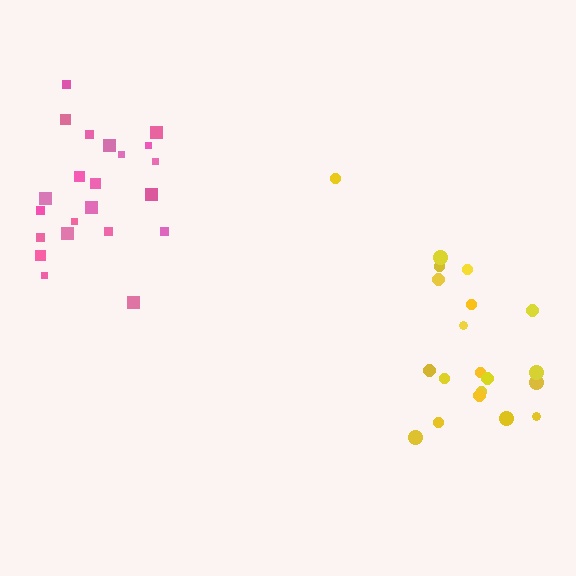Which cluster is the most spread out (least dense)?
Yellow.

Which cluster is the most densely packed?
Pink.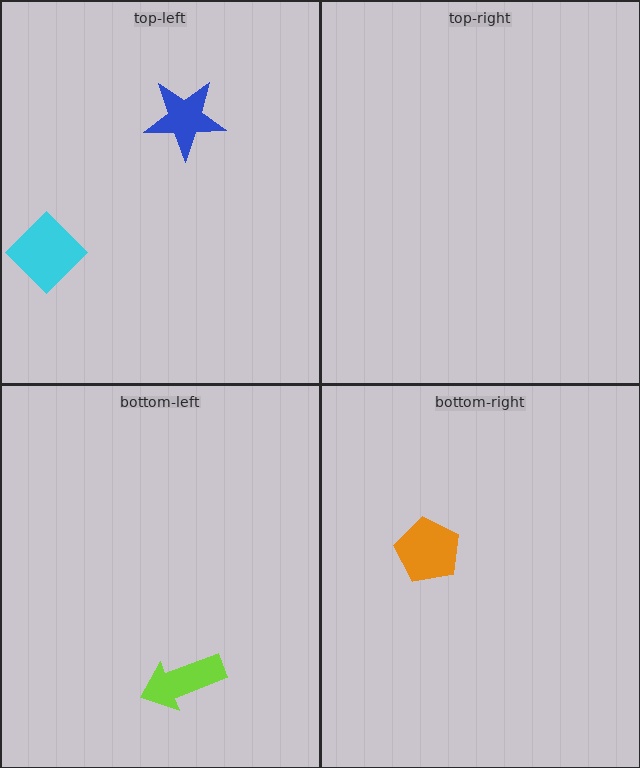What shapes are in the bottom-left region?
The lime arrow.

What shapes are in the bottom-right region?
The orange pentagon.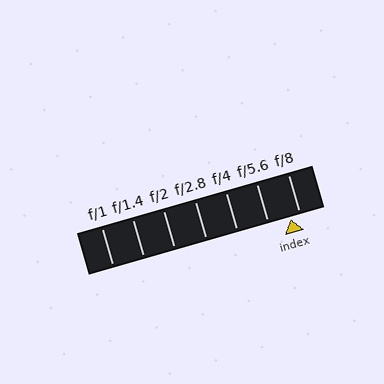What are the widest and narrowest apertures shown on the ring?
The widest aperture shown is f/1 and the narrowest is f/8.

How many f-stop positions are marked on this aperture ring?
There are 7 f-stop positions marked.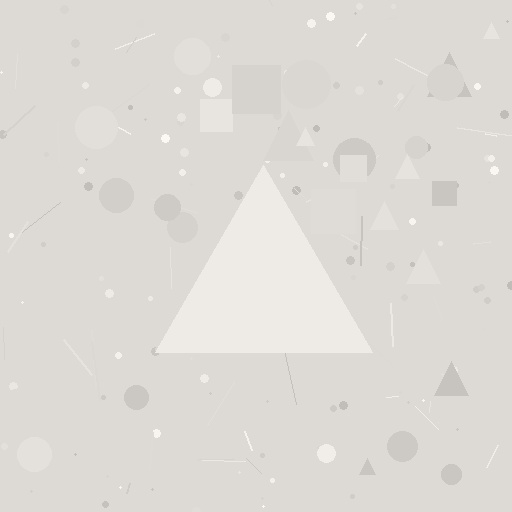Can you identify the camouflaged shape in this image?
The camouflaged shape is a triangle.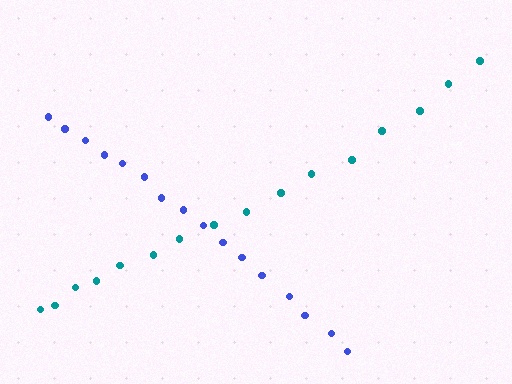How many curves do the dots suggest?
There are 2 distinct paths.